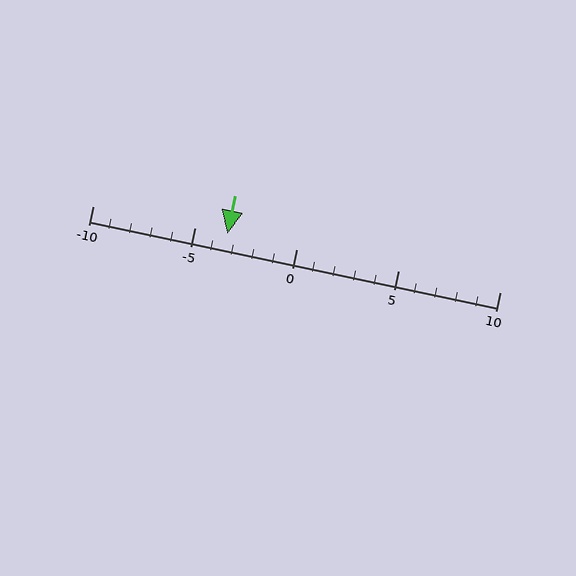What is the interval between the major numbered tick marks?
The major tick marks are spaced 5 units apart.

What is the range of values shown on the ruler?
The ruler shows values from -10 to 10.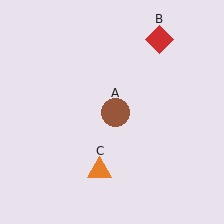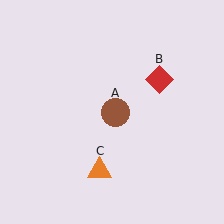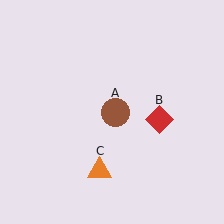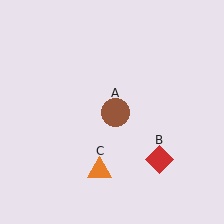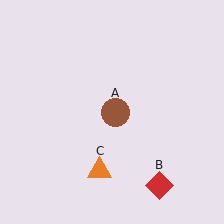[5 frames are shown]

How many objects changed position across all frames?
1 object changed position: red diamond (object B).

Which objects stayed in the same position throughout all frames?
Brown circle (object A) and orange triangle (object C) remained stationary.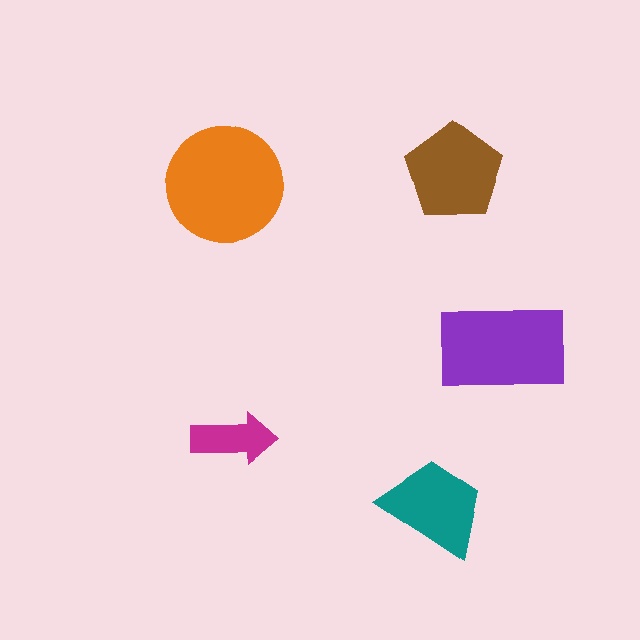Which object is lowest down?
The teal trapezoid is bottommost.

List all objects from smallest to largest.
The magenta arrow, the teal trapezoid, the brown pentagon, the purple rectangle, the orange circle.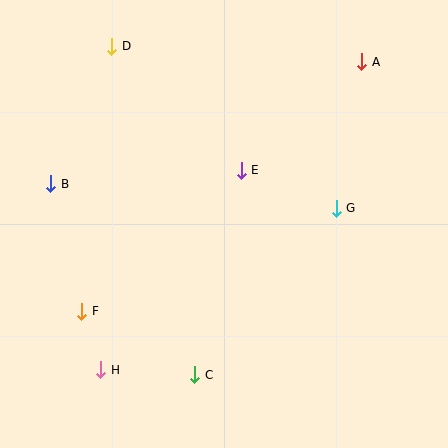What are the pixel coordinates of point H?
Point H is at (101, 370).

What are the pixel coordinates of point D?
Point D is at (112, 46).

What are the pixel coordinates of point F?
Point F is at (82, 311).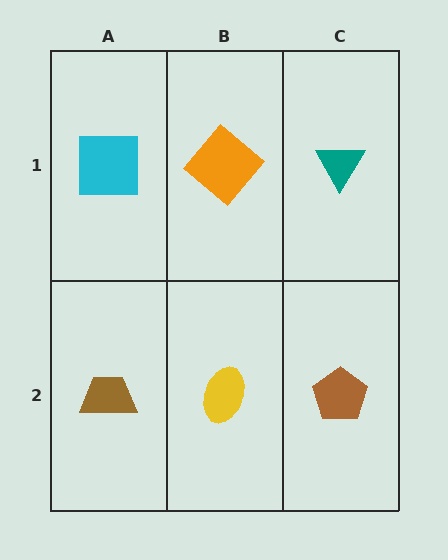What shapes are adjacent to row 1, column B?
A yellow ellipse (row 2, column B), a cyan square (row 1, column A), a teal triangle (row 1, column C).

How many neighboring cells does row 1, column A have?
2.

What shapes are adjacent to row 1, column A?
A brown trapezoid (row 2, column A), an orange diamond (row 1, column B).